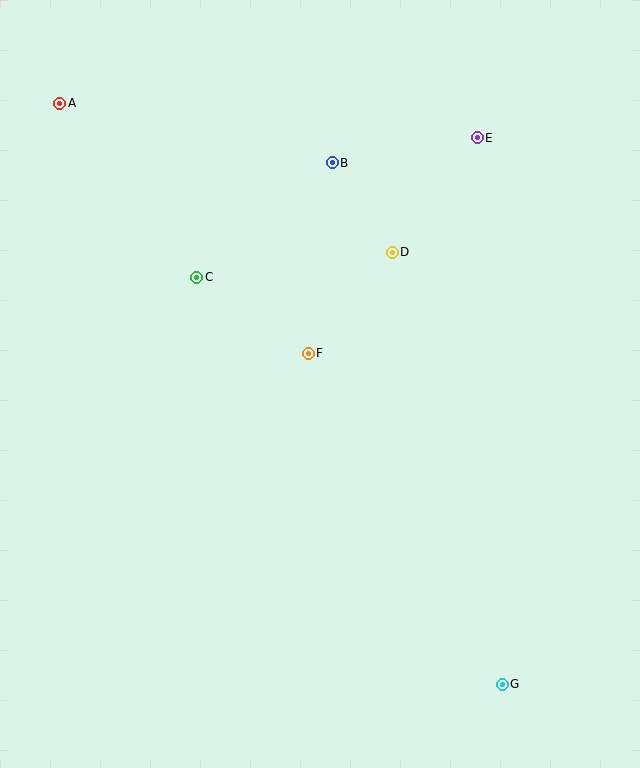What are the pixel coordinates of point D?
Point D is at (392, 252).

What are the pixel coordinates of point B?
Point B is at (332, 163).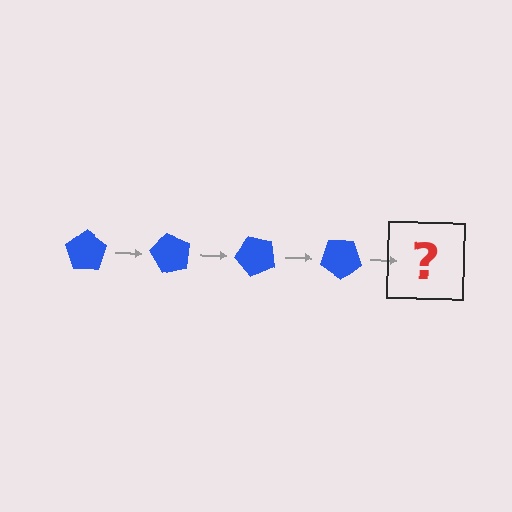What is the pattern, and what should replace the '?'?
The pattern is that the pentagon rotates 60 degrees each step. The '?' should be a blue pentagon rotated 240 degrees.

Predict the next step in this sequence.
The next step is a blue pentagon rotated 240 degrees.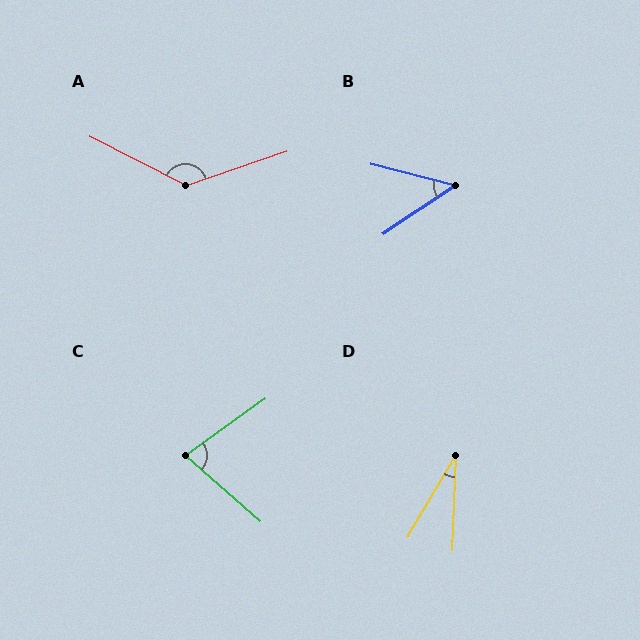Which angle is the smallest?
D, at approximately 28 degrees.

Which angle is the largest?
A, at approximately 134 degrees.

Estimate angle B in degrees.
Approximately 48 degrees.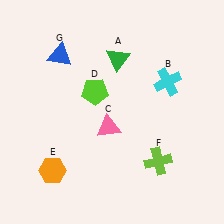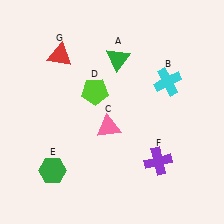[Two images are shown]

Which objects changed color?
E changed from orange to green. F changed from lime to purple. G changed from blue to red.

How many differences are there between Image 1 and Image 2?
There are 3 differences between the two images.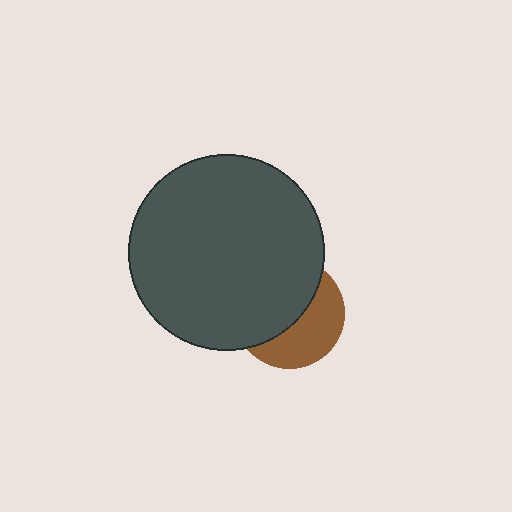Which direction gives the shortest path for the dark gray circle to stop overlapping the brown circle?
Moving toward the upper-left gives the shortest separation.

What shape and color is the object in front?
The object in front is a dark gray circle.